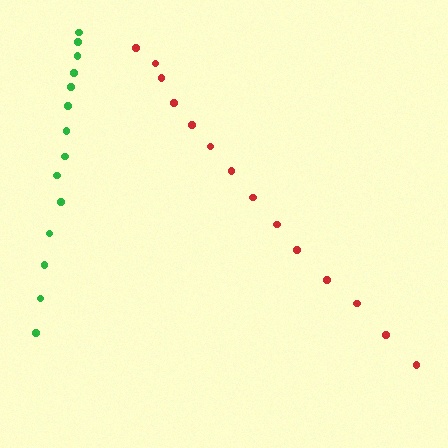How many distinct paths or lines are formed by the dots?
There are 2 distinct paths.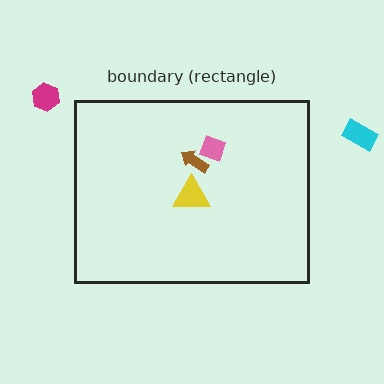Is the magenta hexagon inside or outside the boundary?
Outside.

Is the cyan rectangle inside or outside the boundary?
Outside.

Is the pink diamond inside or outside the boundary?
Inside.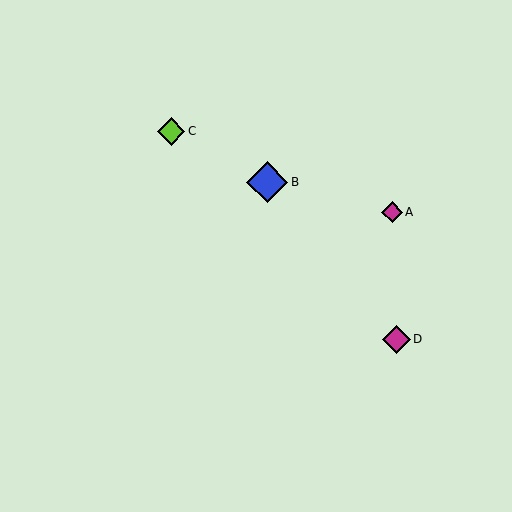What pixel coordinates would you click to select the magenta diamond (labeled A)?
Click at (392, 212) to select the magenta diamond A.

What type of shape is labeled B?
Shape B is a blue diamond.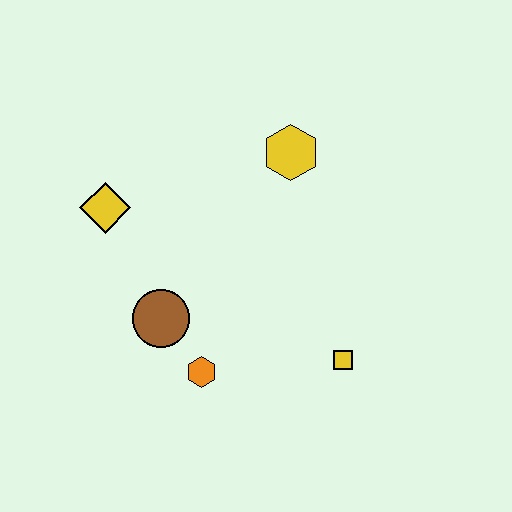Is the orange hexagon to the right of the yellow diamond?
Yes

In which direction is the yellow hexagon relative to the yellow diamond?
The yellow hexagon is to the right of the yellow diamond.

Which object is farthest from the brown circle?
The yellow hexagon is farthest from the brown circle.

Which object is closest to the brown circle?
The orange hexagon is closest to the brown circle.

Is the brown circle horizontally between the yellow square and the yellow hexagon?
No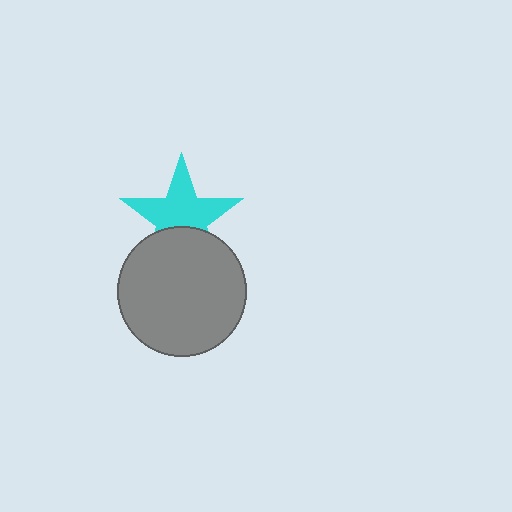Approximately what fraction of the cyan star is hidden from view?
Roughly 35% of the cyan star is hidden behind the gray circle.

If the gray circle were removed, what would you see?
You would see the complete cyan star.